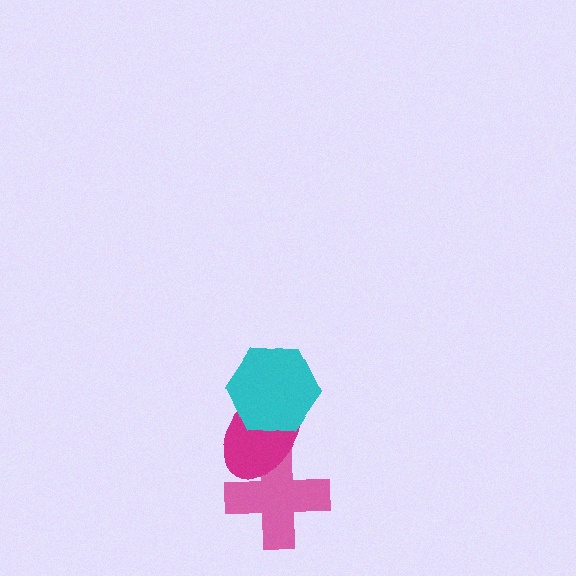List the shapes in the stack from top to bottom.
From top to bottom: the cyan hexagon, the magenta ellipse, the pink cross.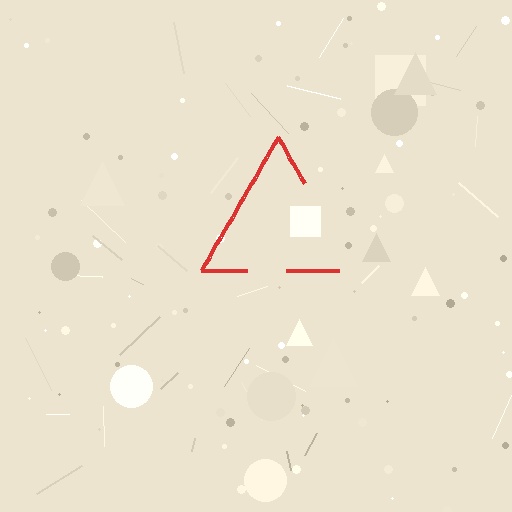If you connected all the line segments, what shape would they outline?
They would outline a triangle.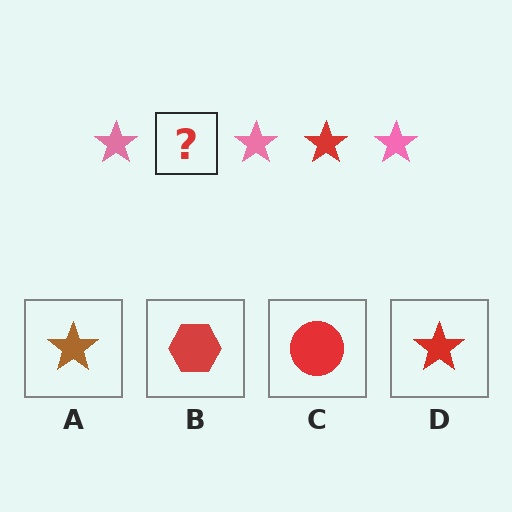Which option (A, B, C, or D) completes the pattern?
D.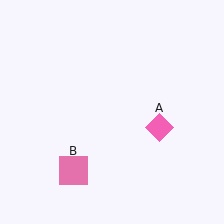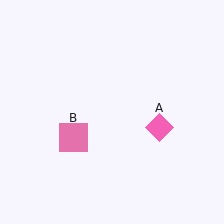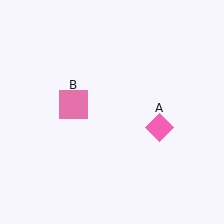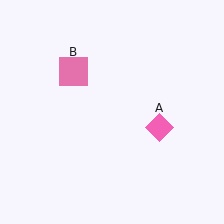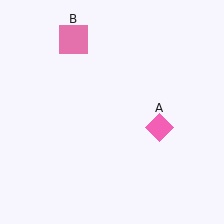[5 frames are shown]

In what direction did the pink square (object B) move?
The pink square (object B) moved up.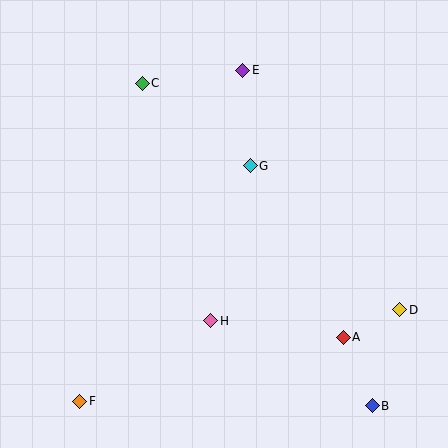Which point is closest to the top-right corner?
Point E is closest to the top-right corner.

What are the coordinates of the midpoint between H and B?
The midpoint between H and B is at (292, 363).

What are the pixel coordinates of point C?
Point C is at (142, 83).